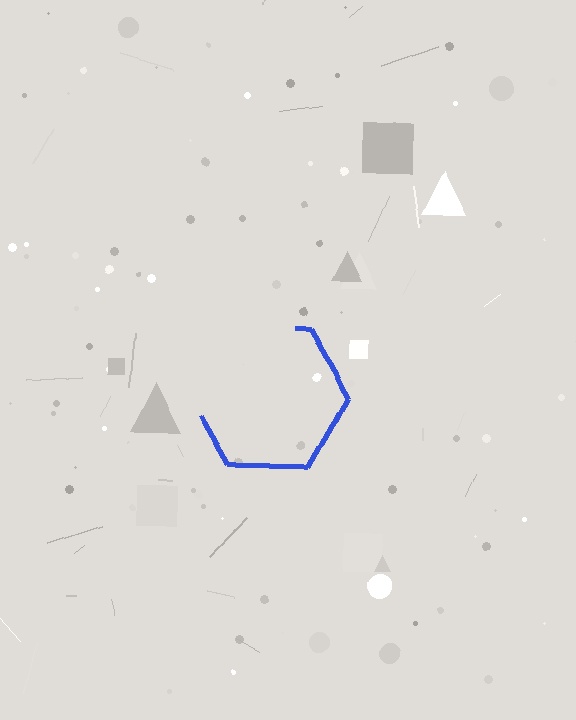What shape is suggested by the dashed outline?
The dashed outline suggests a hexagon.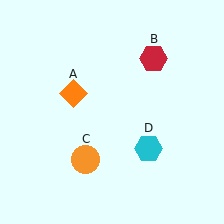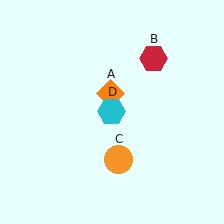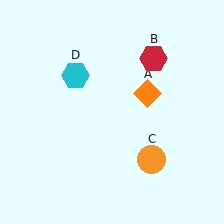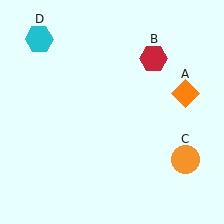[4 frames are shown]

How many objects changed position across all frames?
3 objects changed position: orange diamond (object A), orange circle (object C), cyan hexagon (object D).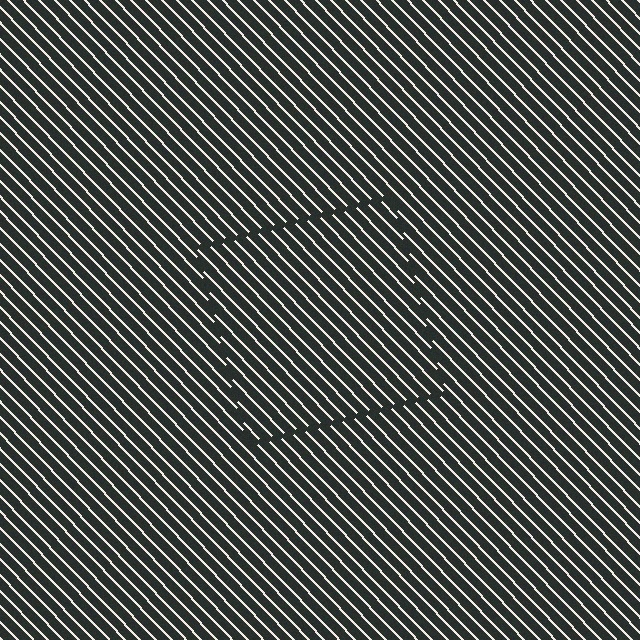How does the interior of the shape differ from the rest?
The interior of the shape contains the same grating, shifted by half a period — the contour is defined by the phase discontinuity where line-ends from the inner and outer gratings abut.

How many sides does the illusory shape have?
4 sides — the line-ends trace a square.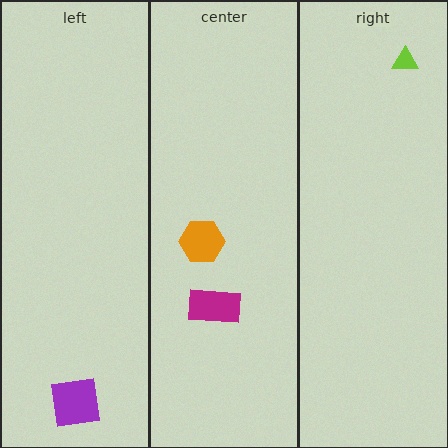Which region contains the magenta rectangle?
The center region.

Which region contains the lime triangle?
The right region.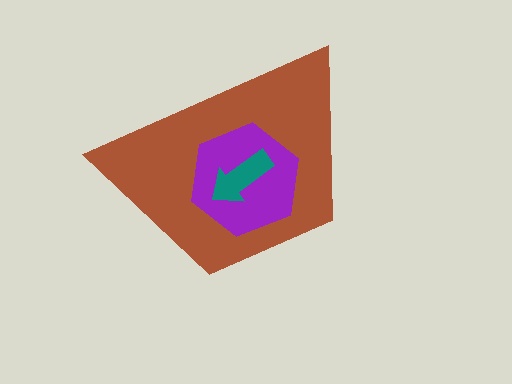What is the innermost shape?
The teal arrow.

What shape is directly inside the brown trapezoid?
The purple hexagon.